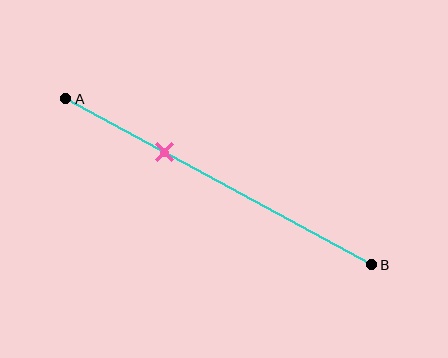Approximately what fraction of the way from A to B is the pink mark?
The pink mark is approximately 30% of the way from A to B.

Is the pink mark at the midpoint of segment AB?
No, the mark is at about 30% from A, not at the 50% midpoint.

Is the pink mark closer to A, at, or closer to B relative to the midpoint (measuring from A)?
The pink mark is closer to point A than the midpoint of segment AB.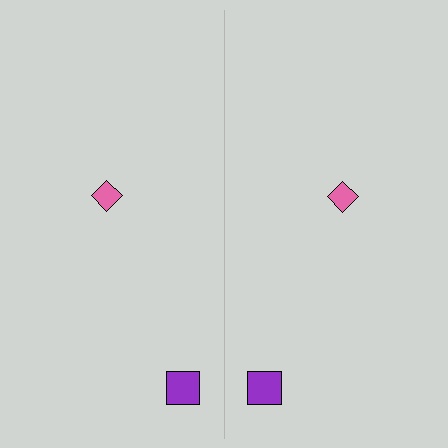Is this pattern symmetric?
Yes, this pattern has bilateral (reflection) symmetry.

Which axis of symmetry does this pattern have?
The pattern has a vertical axis of symmetry running through the center of the image.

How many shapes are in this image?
There are 4 shapes in this image.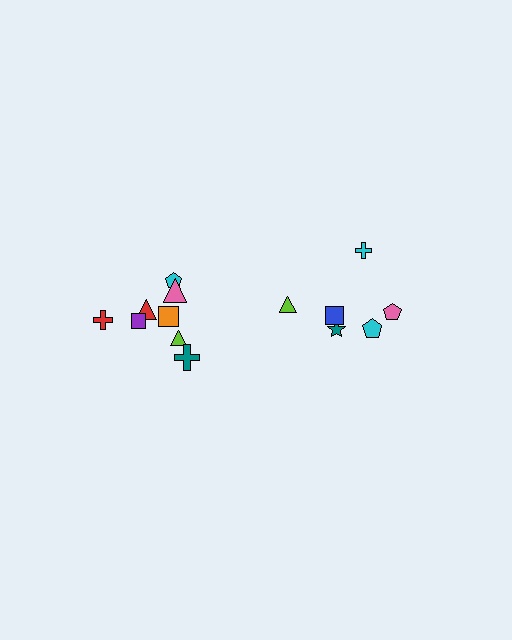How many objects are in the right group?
There are 6 objects.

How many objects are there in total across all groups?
There are 14 objects.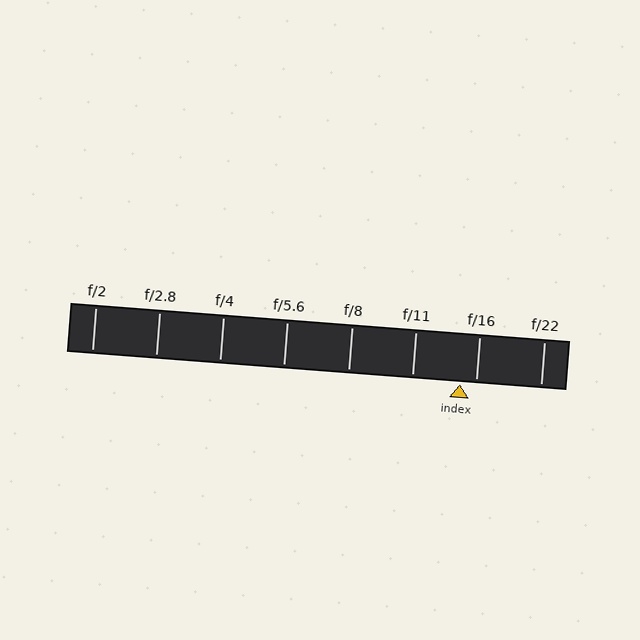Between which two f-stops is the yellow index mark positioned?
The index mark is between f/11 and f/16.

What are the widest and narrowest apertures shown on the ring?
The widest aperture shown is f/2 and the narrowest is f/22.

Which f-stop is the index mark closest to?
The index mark is closest to f/16.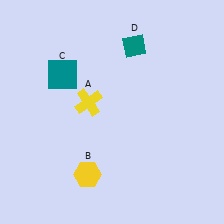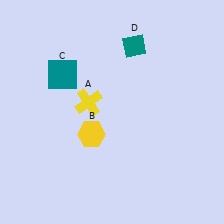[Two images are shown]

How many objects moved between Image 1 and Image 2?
1 object moved between the two images.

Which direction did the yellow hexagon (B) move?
The yellow hexagon (B) moved up.